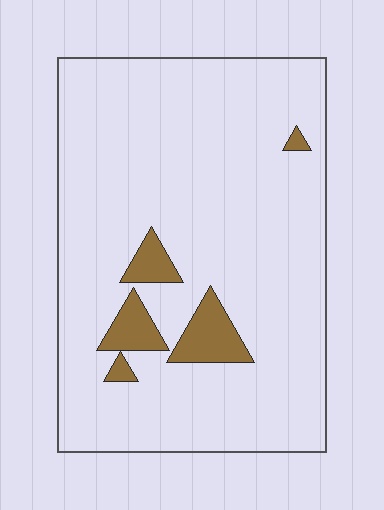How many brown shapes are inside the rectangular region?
5.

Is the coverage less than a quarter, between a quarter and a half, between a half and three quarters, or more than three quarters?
Less than a quarter.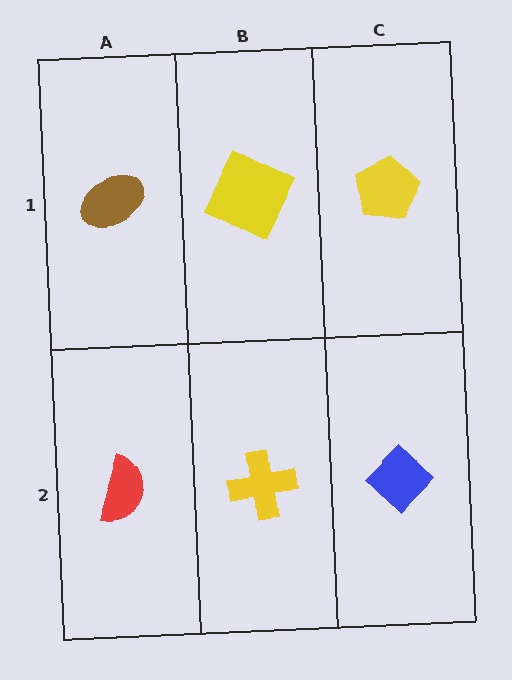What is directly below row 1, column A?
A red semicircle.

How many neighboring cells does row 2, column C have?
2.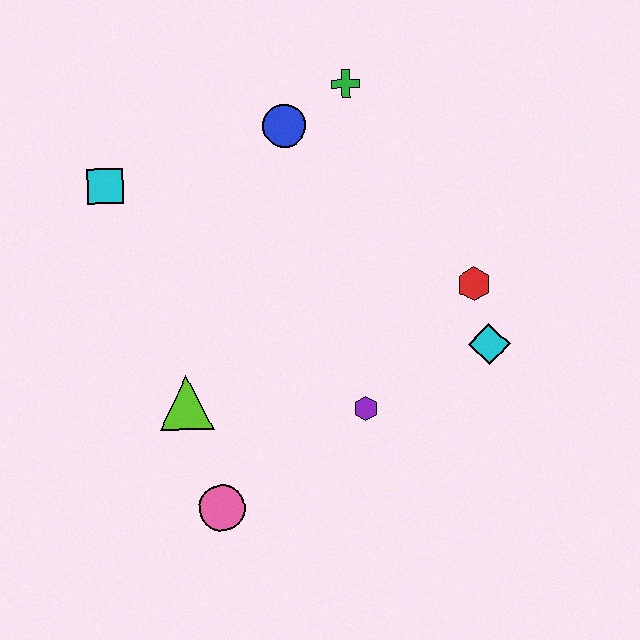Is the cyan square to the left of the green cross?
Yes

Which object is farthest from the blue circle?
The pink circle is farthest from the blue circle.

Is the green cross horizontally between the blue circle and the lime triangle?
No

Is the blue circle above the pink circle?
Yes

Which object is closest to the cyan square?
The blue circle is closest to the cyan square.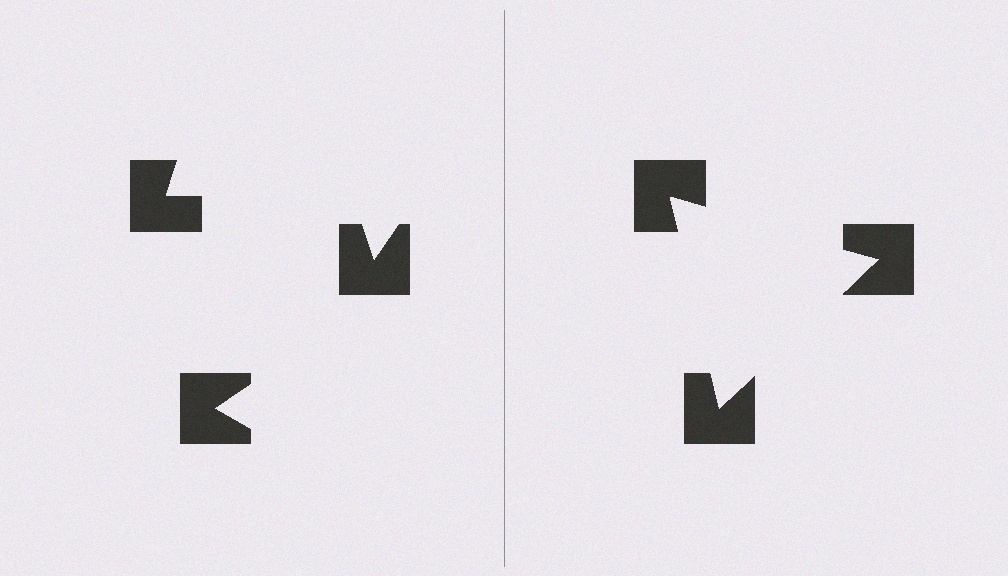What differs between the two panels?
The notched squares are positioned identically on both sides; only the wedge orientations differ. On the right they align to a triangle; on the left they are misaligned.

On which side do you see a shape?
An illusory triangle appears on the right side. On the left side the wedge cuts are rotated, so no coherent shape forms.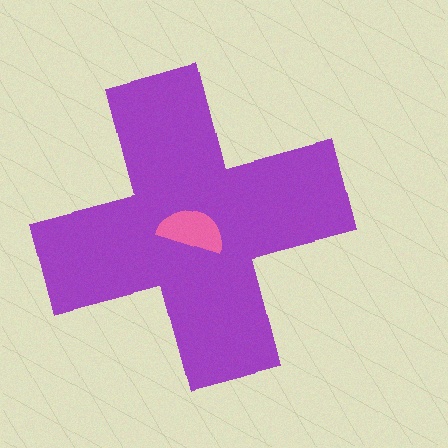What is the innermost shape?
The pink semicircle.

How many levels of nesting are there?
2.